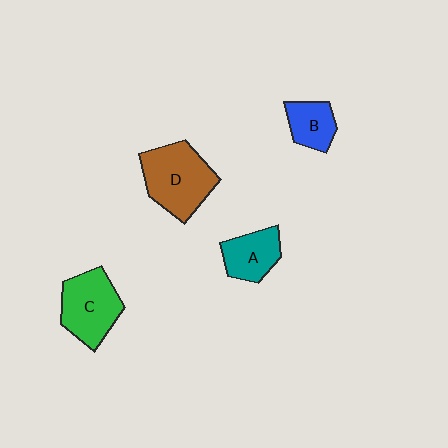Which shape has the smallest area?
Shape B (blue).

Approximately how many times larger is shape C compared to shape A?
Approximately 1.5 times.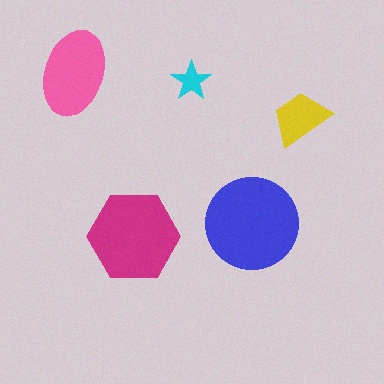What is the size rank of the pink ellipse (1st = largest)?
3rd.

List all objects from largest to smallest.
The blue circle, the magenta hexagon, the pink ellipse, the yellow trapezoid, the cyan star.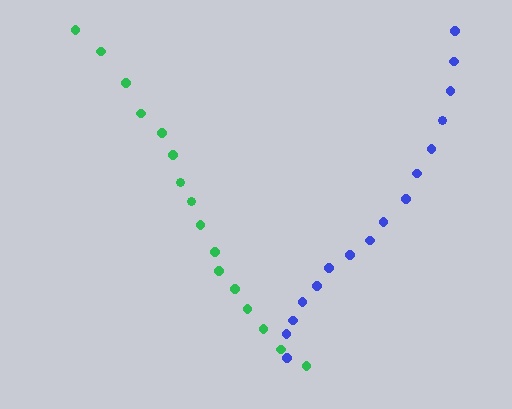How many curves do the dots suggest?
There are 2 distinct paths.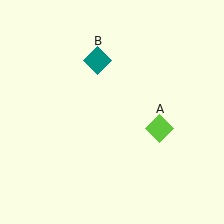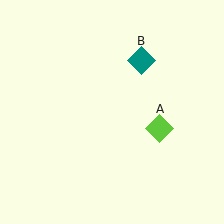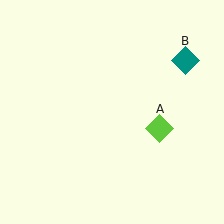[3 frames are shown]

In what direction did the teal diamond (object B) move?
The teal diamond (object B) moved right.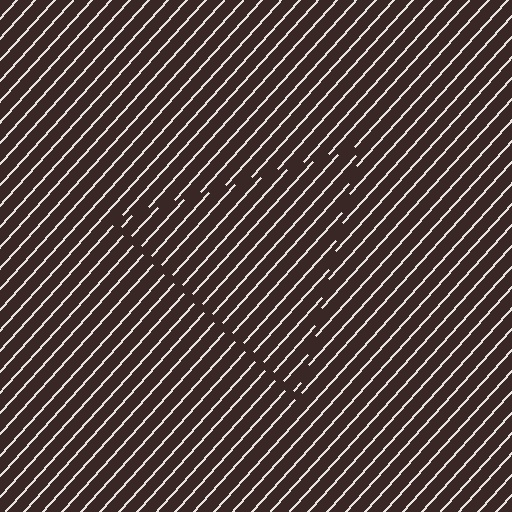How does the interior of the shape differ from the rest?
The interior of the shape contains the same grating, shifted by half a period — the contour is defined by the phase discontinuity where line-ends from the inner and outer gratings abut.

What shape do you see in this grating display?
An illusory triangle. The interior of the shape contains the same grating, shifted by half a period — the contour is defined by the phase discontinuity where line-ends from the inner and outer gratings abut.